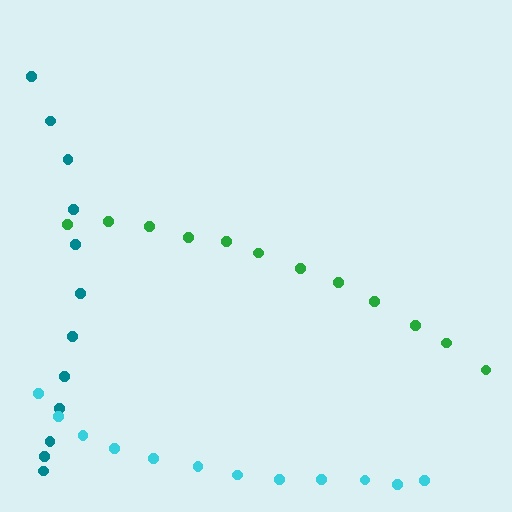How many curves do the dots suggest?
There are 3 distinct paths.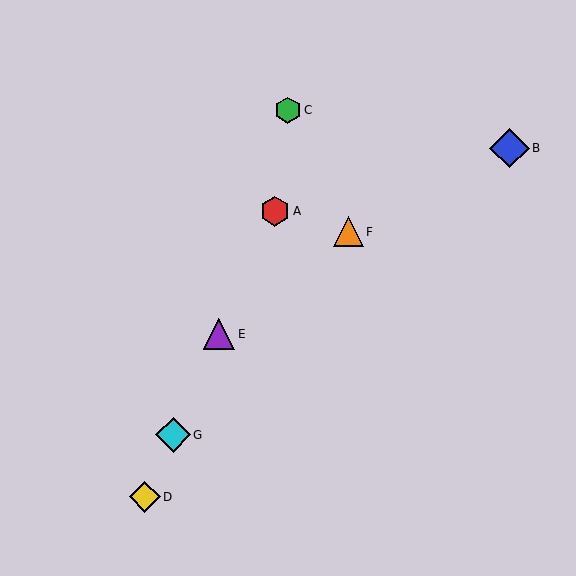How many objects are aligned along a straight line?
4 objects (A, D, E, G) are aligned along a straight line.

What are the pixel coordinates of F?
Object F is at (348, 232).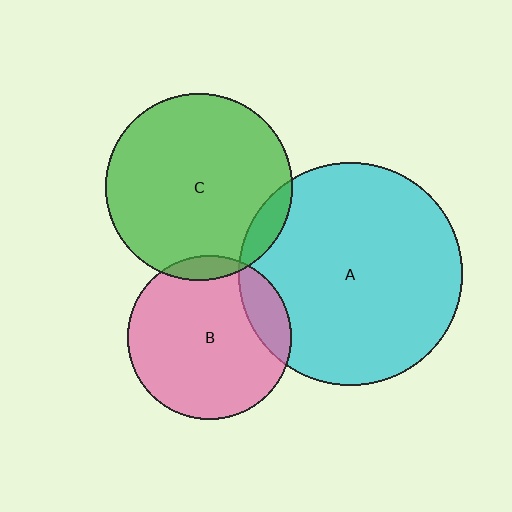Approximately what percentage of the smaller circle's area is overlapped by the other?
Approximately 10%.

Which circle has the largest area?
Circle A (cyan).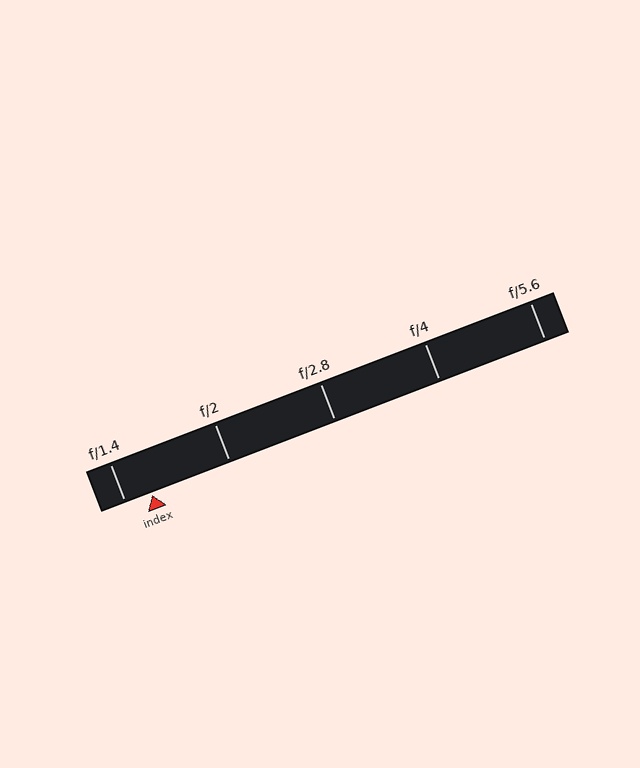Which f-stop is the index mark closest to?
The index mark is closest to f/1.4.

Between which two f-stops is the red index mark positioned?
The index mark is between f/1.4 and f/2.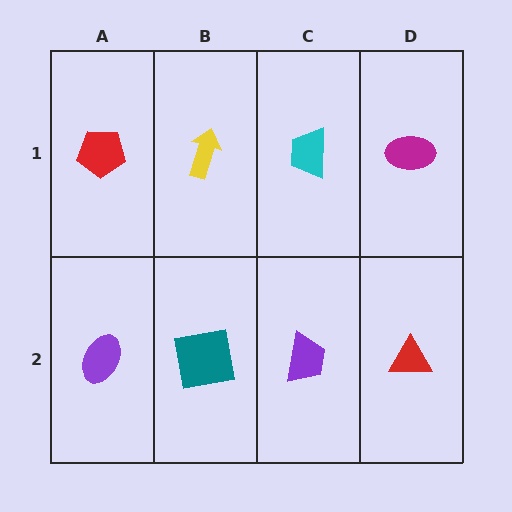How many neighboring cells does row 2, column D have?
2.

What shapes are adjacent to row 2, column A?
A red pentagon (row 1, column A), a teal square (row 2, column B).